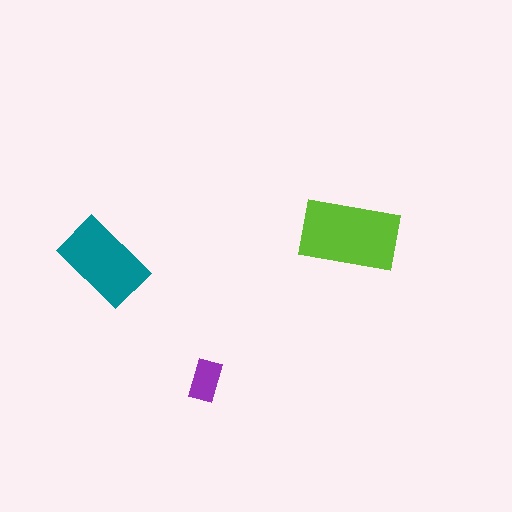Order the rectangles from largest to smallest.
the lime one, the teal one, the purple one.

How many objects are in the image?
There are 3 objects in the image.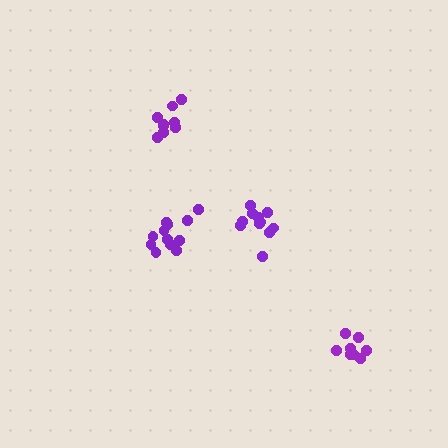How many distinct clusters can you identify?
There are 4 distinct clusters.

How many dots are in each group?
Group 1: 9 dots, Group 2: 11 dots, Group 3: 12 dots, Group 4: 8 dots (40 total).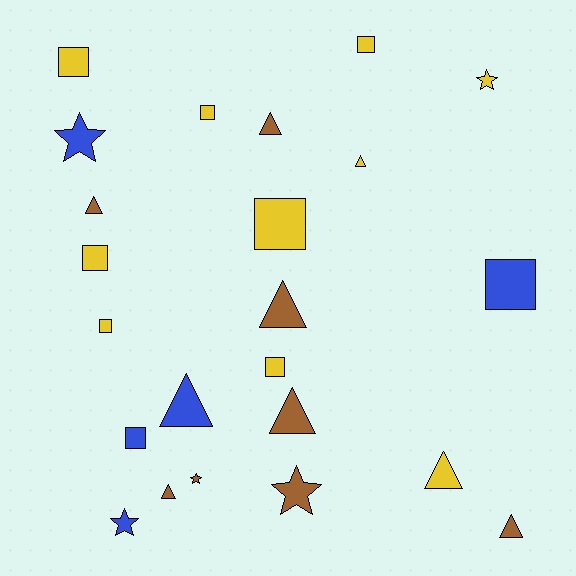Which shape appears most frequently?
Square, with 9 objects.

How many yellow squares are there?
There are 7 yellow squares.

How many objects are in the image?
There are 23 objects.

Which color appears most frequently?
Yellow, with 10 objects.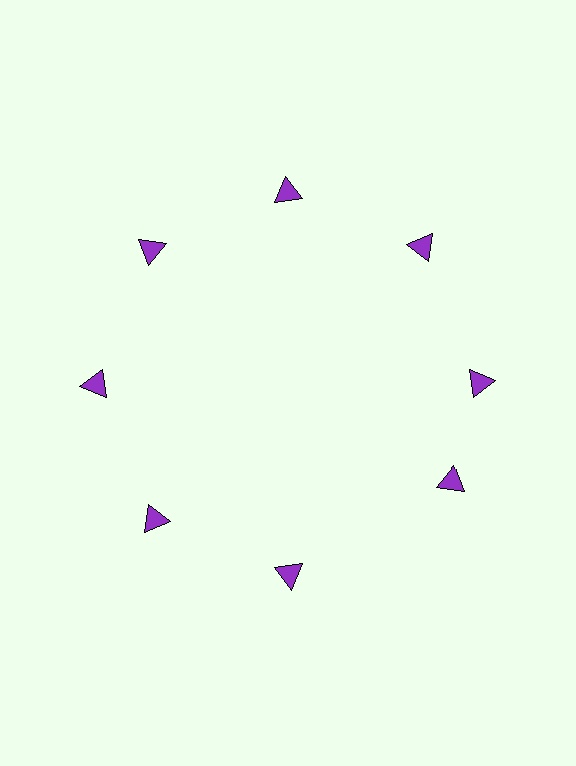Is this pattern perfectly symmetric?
No. The 8 purple triangles are arranged in a ring, but one element near the 4 o'clock position is rotated out of alignment along the ring, breaking the 8-fold rotational symmetry.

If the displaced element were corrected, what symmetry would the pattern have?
It would have 8-fold rotational symmetry — the pattern would map onto itself every 45 degrees.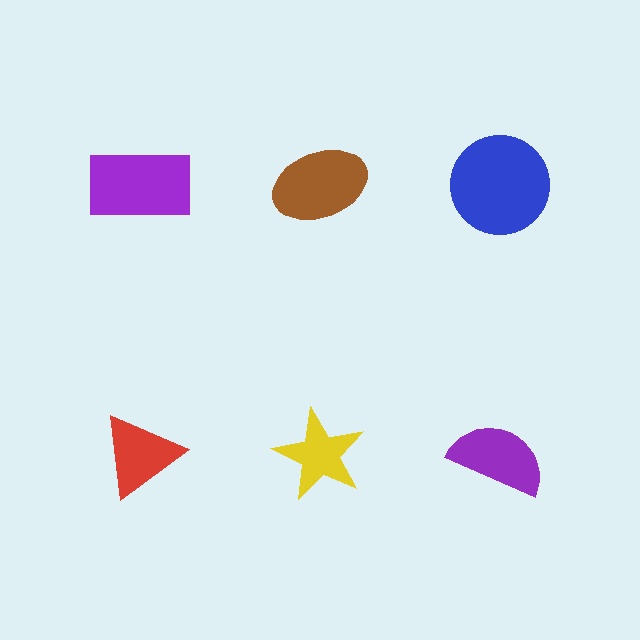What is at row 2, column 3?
A purple semicircle.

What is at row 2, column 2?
A yellow star.